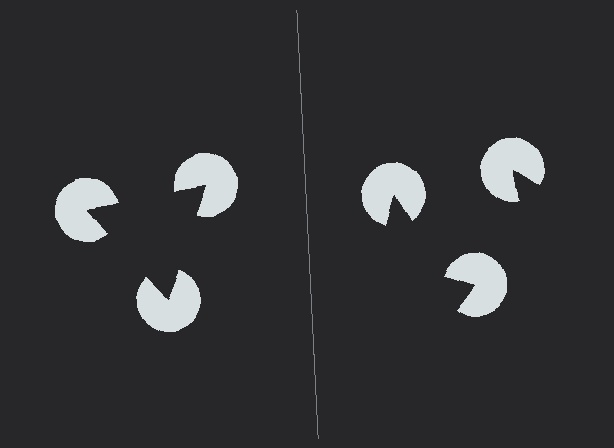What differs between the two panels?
The pac-man discs are positioned identically on both sides; only the wedge orientations differ. On the left they align to a triangle; on the right they are misaligned.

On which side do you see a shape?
An illusory triangle appears on the left side. On the right side the wedge cuts are rotated, so no coherent shape forms.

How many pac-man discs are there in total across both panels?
6 — 3 on each side.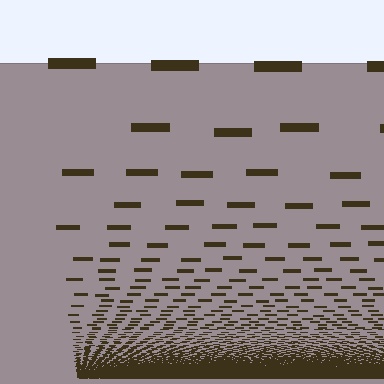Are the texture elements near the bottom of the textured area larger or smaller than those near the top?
Smaller. The gradient is inverted — elements near the bottom are smaller and denser.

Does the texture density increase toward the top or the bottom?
Density increases toward the bottom.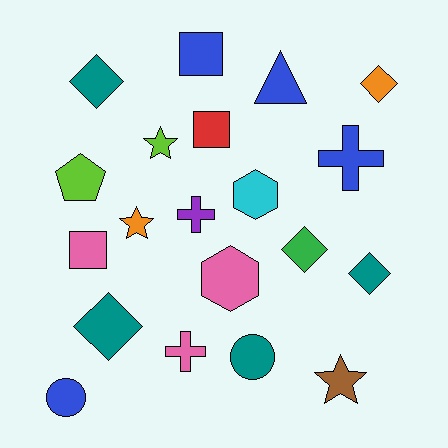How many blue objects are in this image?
There are 4 blue objects.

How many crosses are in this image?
There are 3 crosses.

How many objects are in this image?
There are 20 objects.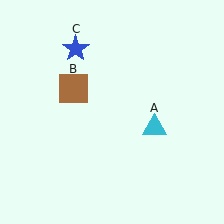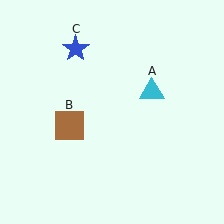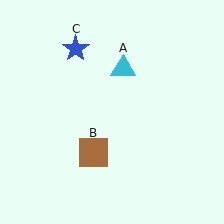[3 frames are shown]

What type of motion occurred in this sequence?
The cyan triangle (object A), brown square (object B) rotated counterclockwise around the center of the scene.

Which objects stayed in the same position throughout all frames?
Blue star (object C) remained stationary.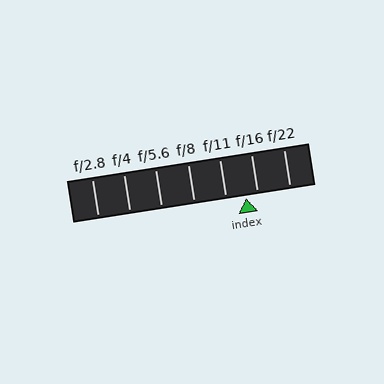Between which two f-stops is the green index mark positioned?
The index mark is between f/11 and f/16.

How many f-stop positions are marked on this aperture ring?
There are 7 f-stop positions marked.